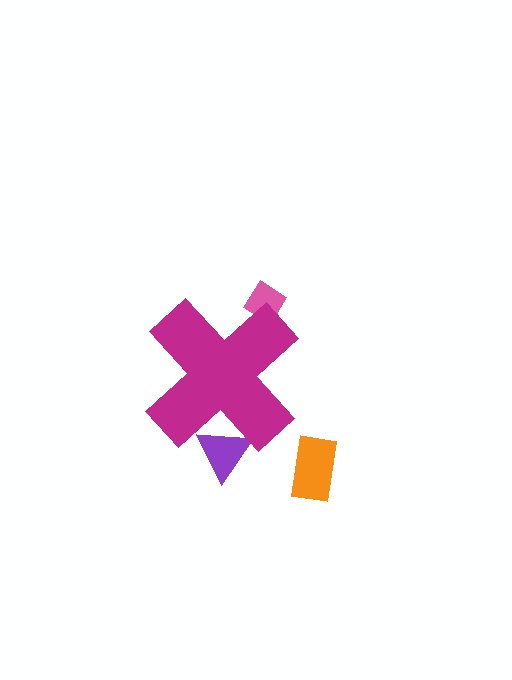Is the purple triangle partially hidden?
Yes, the purple triangle is partially hidden behind the magenta cross.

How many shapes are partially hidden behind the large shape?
2 shapes are partially hidden.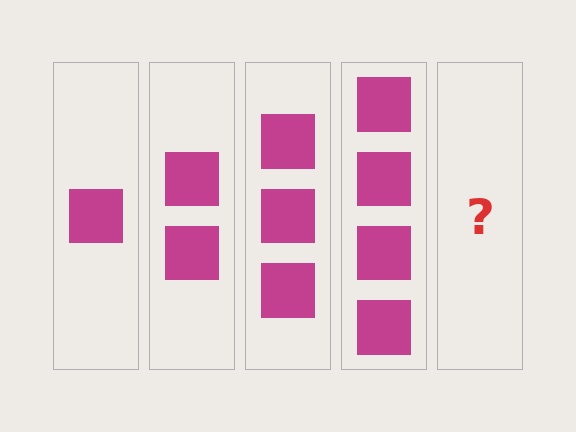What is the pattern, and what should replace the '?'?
The pattern is that each step adds one more square. The '?' should be 5 squares.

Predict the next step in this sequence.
The next step is 5 squares.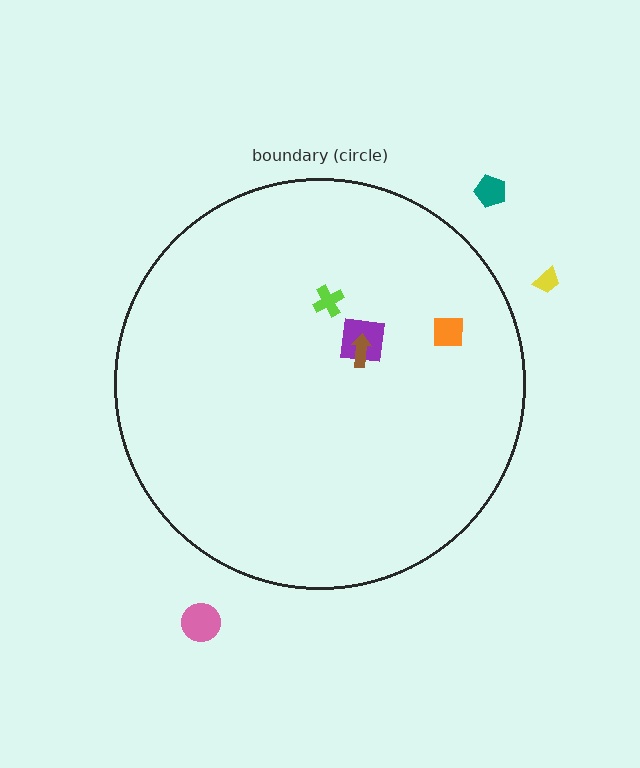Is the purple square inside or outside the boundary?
Inside.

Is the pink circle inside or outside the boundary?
Outside.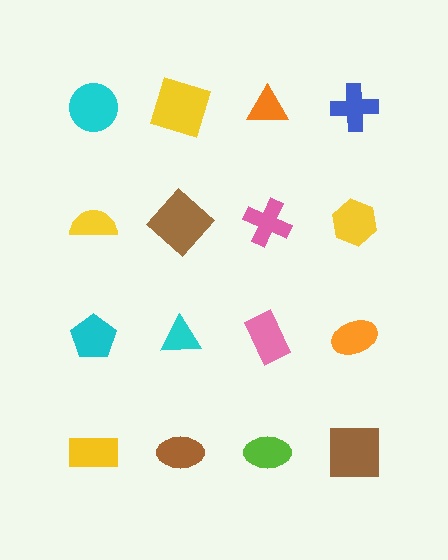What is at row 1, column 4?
A blue cross.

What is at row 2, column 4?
A yellow hexagon.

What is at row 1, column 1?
A cyan circle.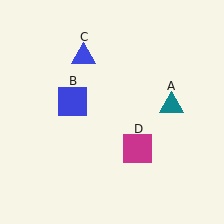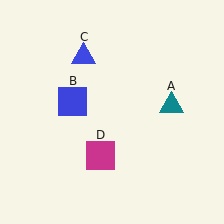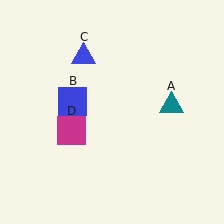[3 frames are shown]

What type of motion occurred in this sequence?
The magenta square (object D) rotated clockwise around the center of the scene.